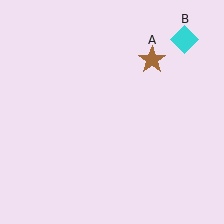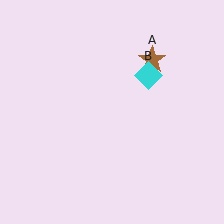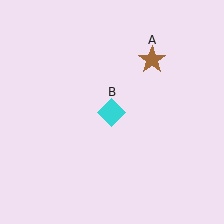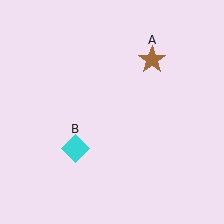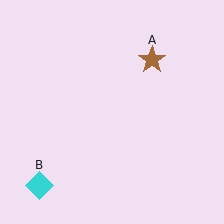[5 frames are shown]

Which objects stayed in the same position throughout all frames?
Brown star (object A) remained stationary.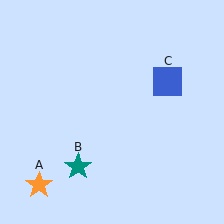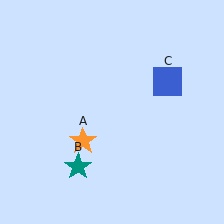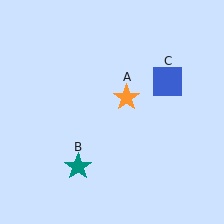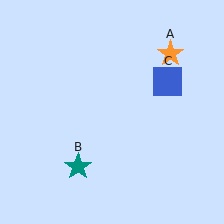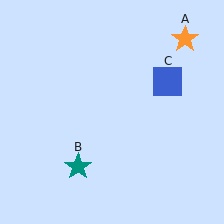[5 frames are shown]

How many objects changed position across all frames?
1 object changed position: orange star (object A).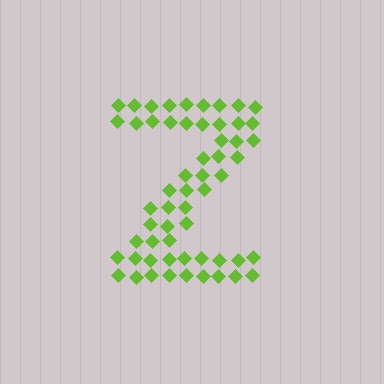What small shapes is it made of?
It is made of small diamonds.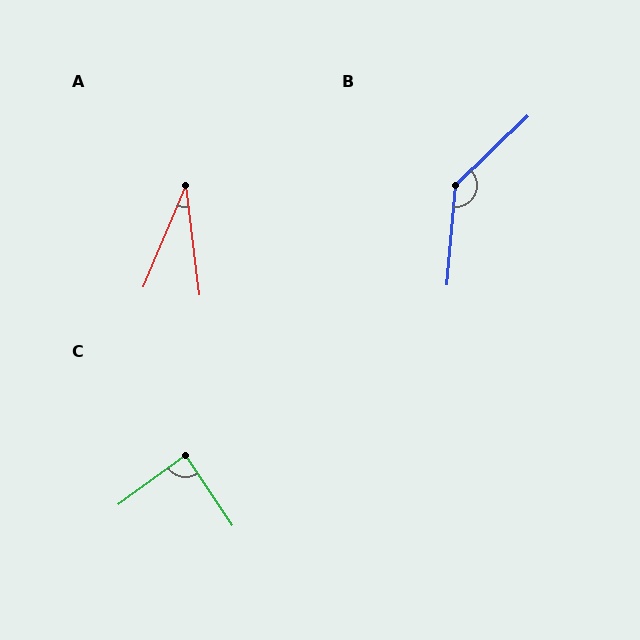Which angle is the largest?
B, at approximately 139 degrees.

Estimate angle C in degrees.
Approximately 88 degrees.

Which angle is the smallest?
A, at approximately 30 degrees.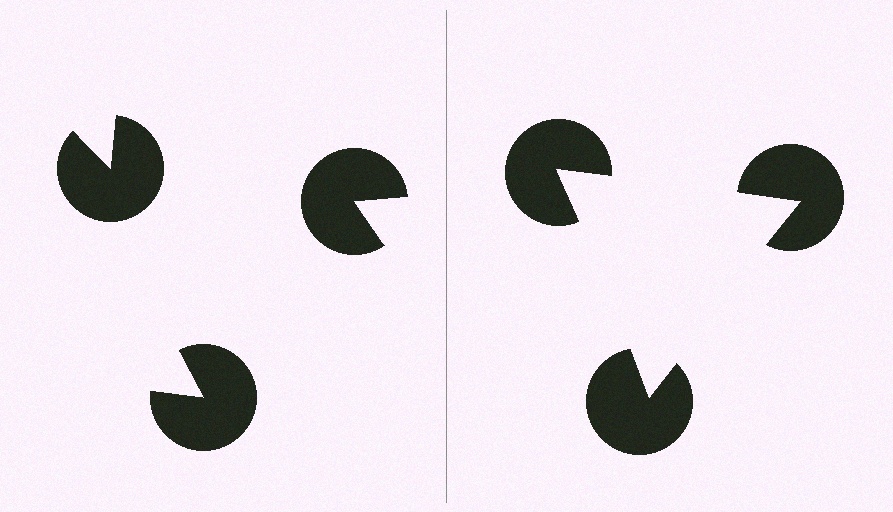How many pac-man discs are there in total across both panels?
6 — 3 on each side.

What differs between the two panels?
The pac-man discs are positioned identically on both sides; only the wedge orientations differ. On the right they align to a triangle; on the left they are misaligned.